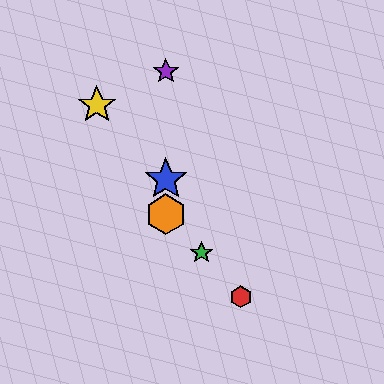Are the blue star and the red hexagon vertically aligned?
No, the blue star is at x≈166 and the red hexagon is at x≈241.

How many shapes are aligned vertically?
3 shapes (the blue star, the purple star, the orange hexagon) are aligned vertically.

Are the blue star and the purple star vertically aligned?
Yes, both are at x≈166.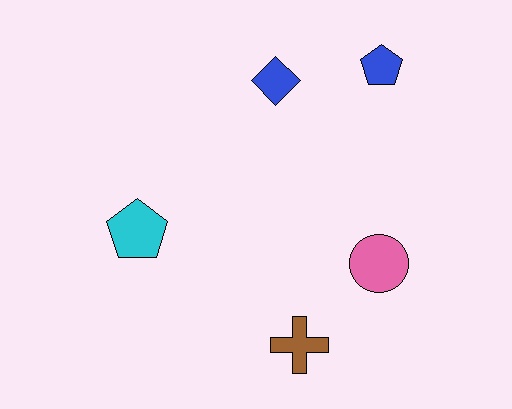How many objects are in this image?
There are 5 objects.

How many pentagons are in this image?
There are 2 pentagons.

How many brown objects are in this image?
There is 1 brown object.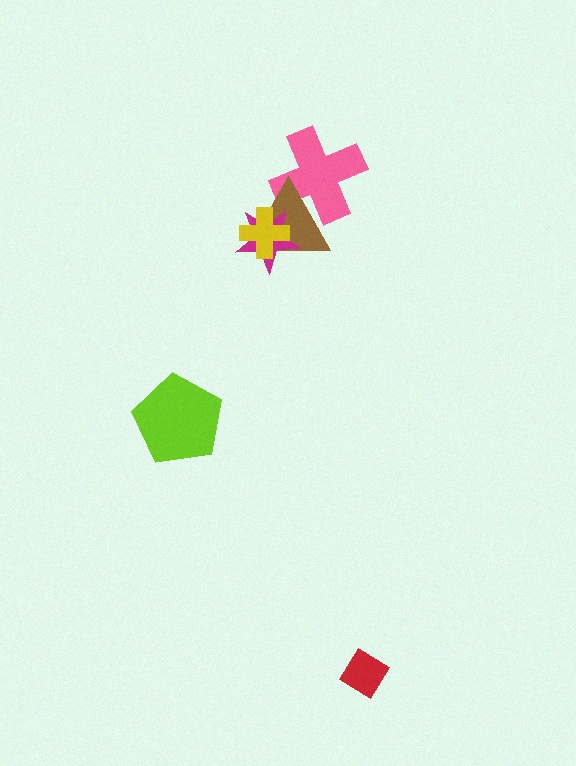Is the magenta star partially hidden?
Yes, it is partially covered by another shape.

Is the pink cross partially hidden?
Yes, it is partially covered by another shape.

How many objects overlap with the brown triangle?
3 objects overlap with the brown triangle.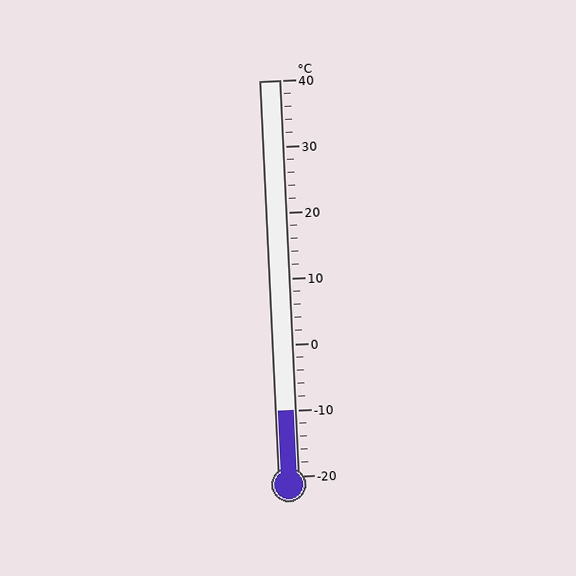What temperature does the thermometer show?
The thermometer shows approximately -10°C.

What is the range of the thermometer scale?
The thermometer scale ranges from -20°C to 40°C.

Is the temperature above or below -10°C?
The temperature is at -10°C.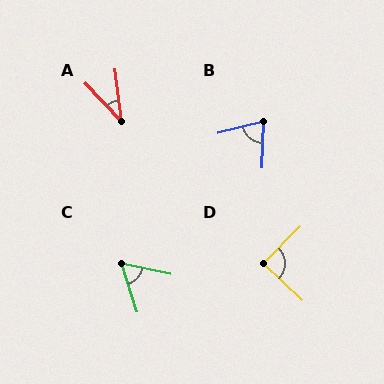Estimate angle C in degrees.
Approximately 59 degrees.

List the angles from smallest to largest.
A (37°), C (59°), B (74°), D (89°).